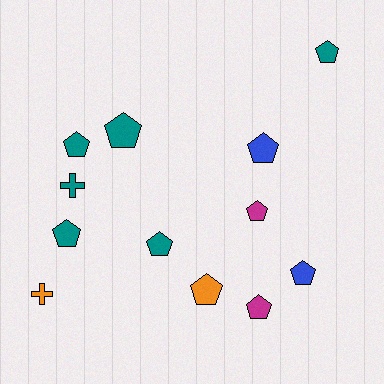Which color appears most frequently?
Teal, with 6 objects.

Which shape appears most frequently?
Pentagon, with 10 objects.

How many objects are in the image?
There are 12 objects.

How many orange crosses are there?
There is 1 orange cross.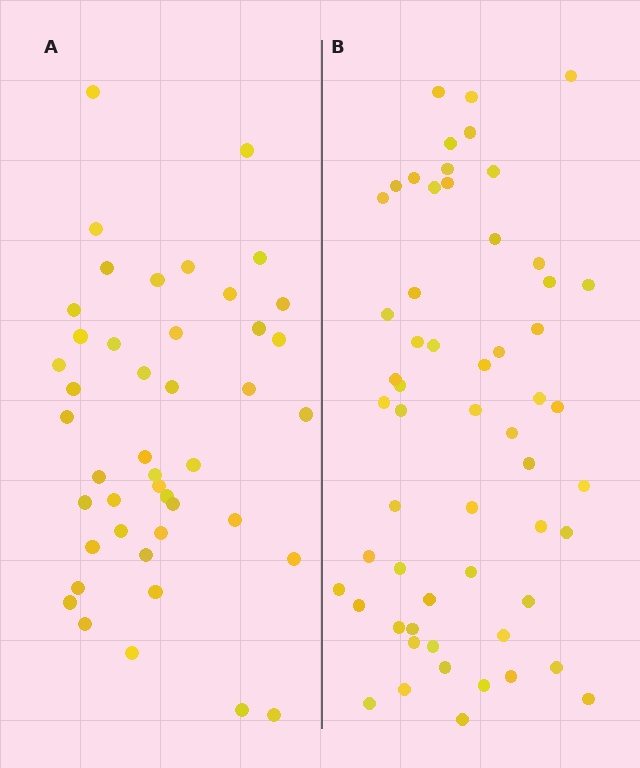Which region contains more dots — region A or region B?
Region B (the right region) has more dots.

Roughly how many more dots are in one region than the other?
Region B has approximately 15 more dots than region A.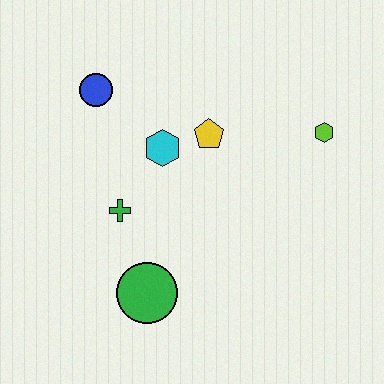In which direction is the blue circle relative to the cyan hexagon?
The blue circle is to the left of the cyan hexagon.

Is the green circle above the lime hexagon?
No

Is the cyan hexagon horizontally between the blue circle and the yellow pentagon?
Yes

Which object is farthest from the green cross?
The lime hexagon is farthest from the green cross.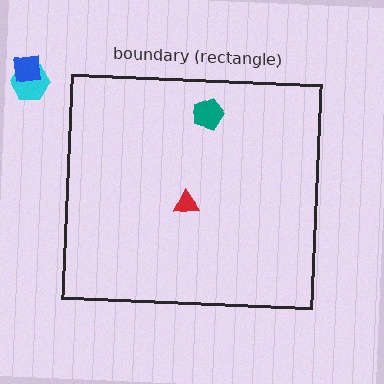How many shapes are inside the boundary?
2 inside, 2 outside.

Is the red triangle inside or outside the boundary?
Inside.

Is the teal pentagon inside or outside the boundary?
Inside.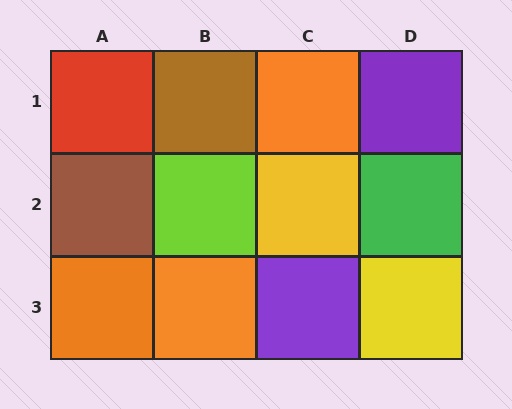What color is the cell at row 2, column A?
Brown.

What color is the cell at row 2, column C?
Yellow.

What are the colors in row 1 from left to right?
Red, brown, orange, purple.